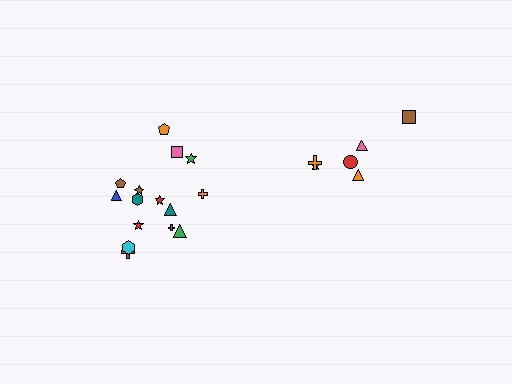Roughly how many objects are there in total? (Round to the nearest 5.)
Roughly 20 objects in total.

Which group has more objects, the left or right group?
The left group.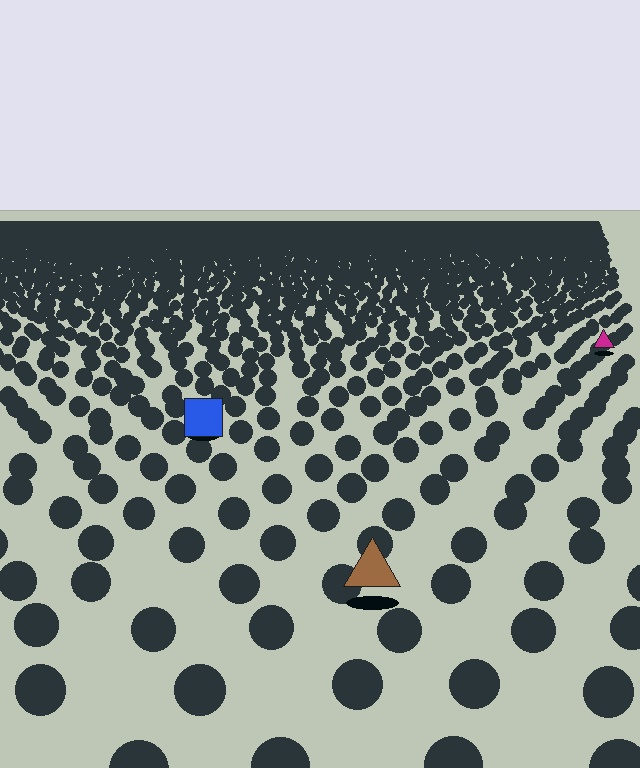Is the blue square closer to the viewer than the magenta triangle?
Yes. The blue square is closer — you can tell from the texture gradient: the ground texture is coarser near it.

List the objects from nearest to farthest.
From nearest to farthest: the brown triangle, the blue square, the magenta triangle.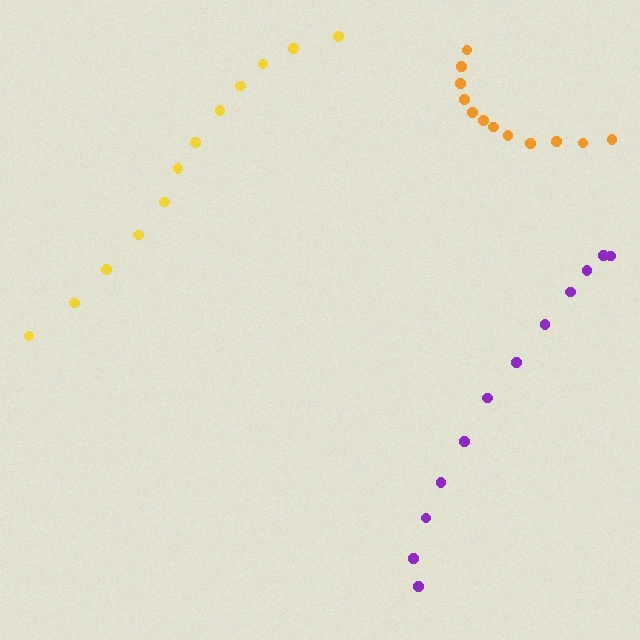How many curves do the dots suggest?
There are 3 distinct paths.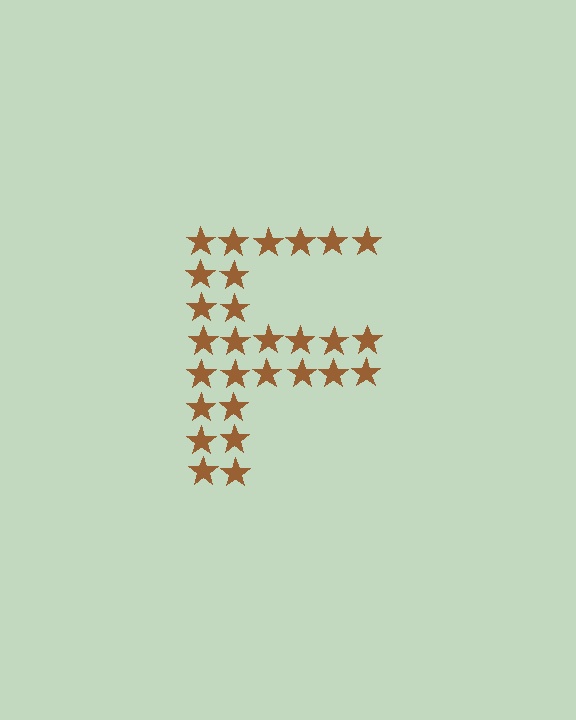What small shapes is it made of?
It is made of small stars.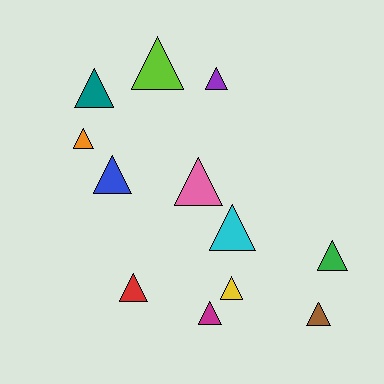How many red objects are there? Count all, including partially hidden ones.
There is 1 red object.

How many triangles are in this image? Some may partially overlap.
There are 12 triangles.